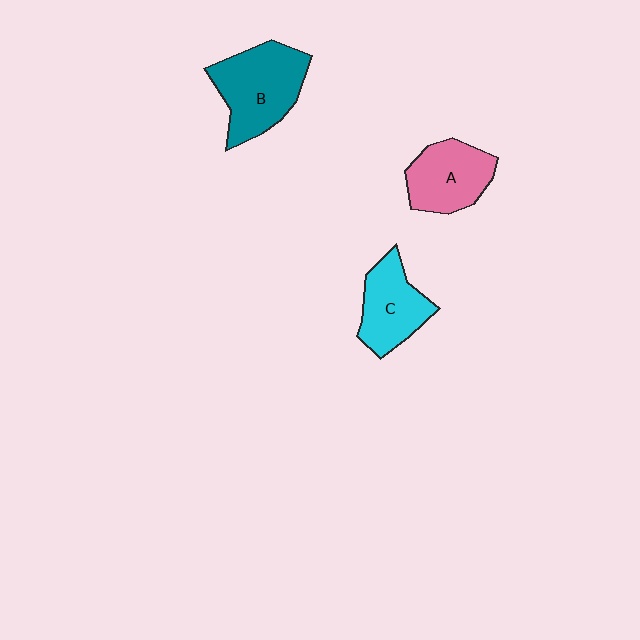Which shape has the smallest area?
Shape C (cyan).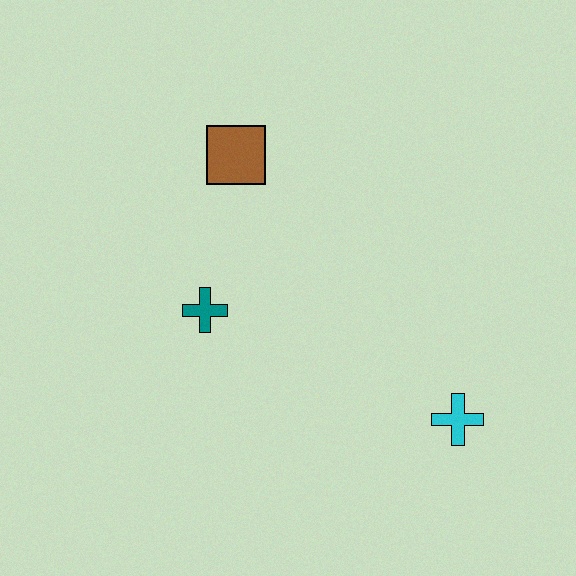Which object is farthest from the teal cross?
The cyan cross is farthest from the teal cross.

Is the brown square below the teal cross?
No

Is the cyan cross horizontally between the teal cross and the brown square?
No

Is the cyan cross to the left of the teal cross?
No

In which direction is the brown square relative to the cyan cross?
The brown square is above the cyan cross.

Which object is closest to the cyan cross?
The teal cross is closest to the cyan cross.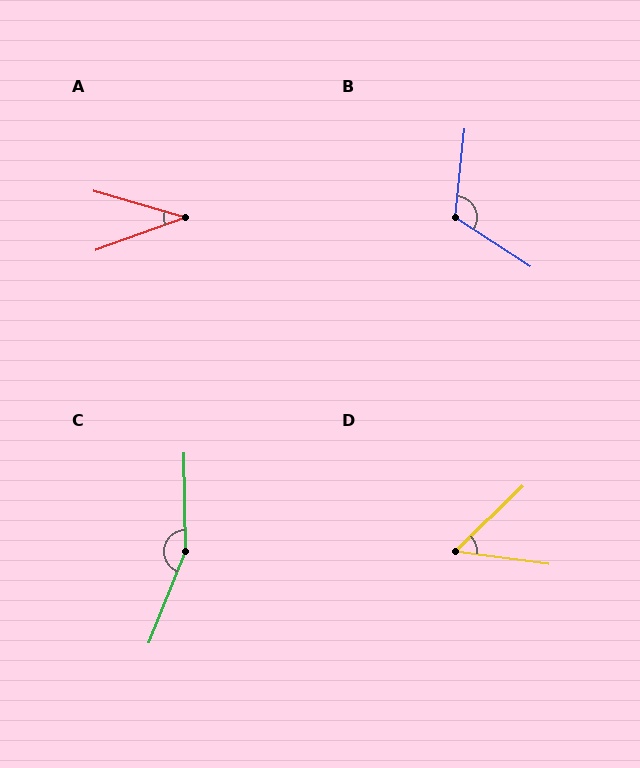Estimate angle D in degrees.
Approximately 52 degrees.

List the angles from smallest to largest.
A (36°), D (52°), B (117°), C (157°).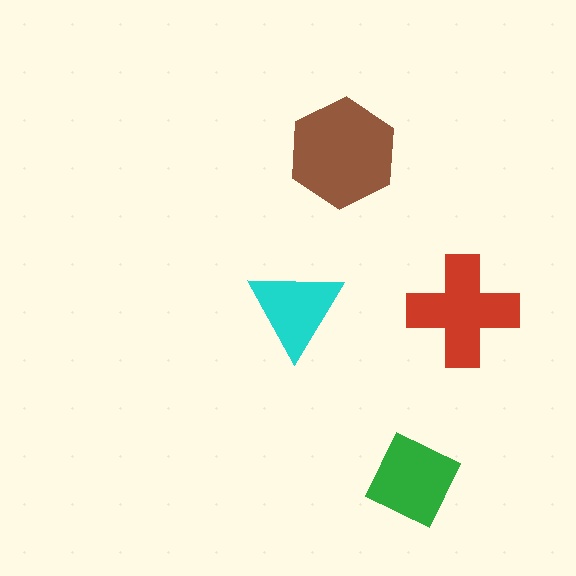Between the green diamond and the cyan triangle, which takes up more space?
The green diamond.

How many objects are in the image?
There are 4 objects in the image.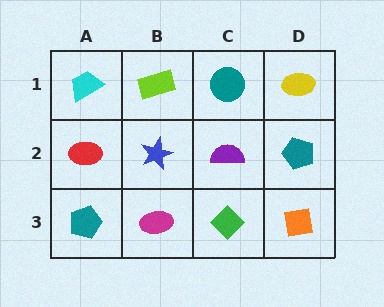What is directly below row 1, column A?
A red ellipse.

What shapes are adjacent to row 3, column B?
A blue star (row 2, column B), a teal pentagon (row 3, column A), a green diamond (row 3, column C).